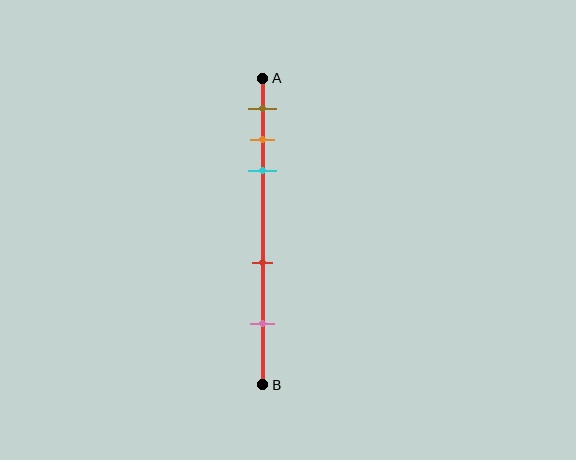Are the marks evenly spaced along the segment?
No, the marks are not evenly spaced.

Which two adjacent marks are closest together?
The orange and cyan marks are the closest adjacent pair.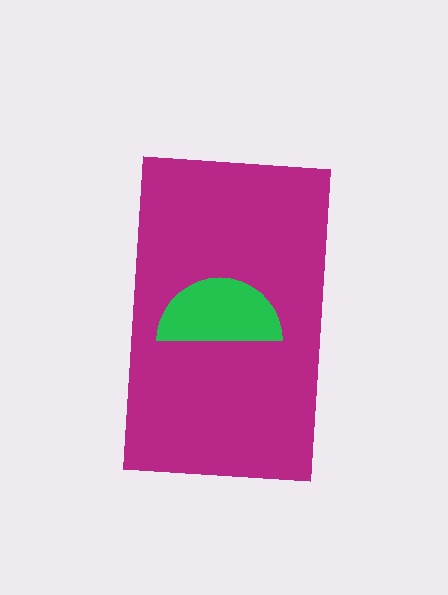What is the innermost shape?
The green semicircle.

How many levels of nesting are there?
2.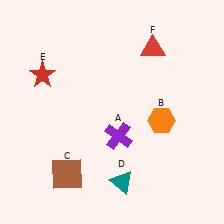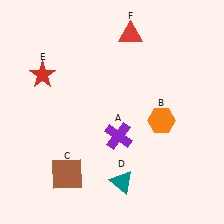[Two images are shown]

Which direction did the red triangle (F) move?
The red triangle (F) moved left.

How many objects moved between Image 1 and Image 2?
1 object moved between the two images.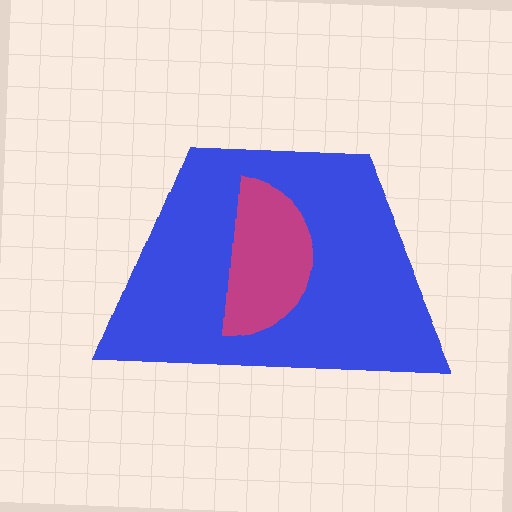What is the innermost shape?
The magenta semicircle.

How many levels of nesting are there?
2.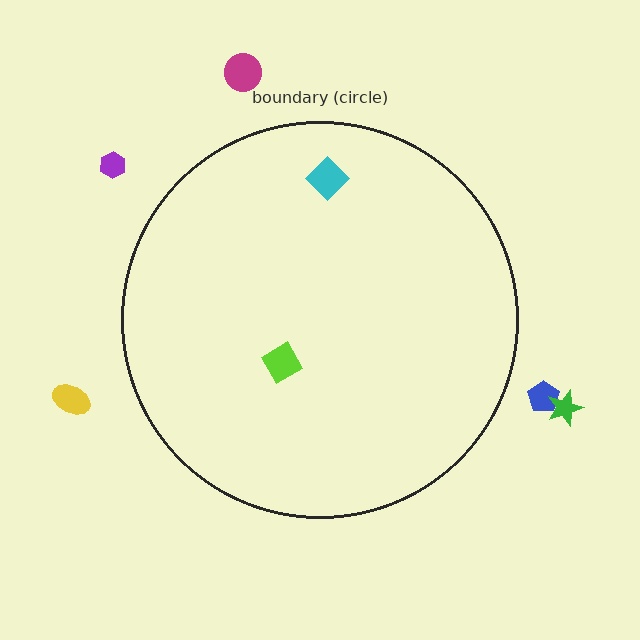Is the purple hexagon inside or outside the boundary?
Outside.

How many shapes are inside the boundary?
2 inside, 5 outside.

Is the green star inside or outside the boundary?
Outside.